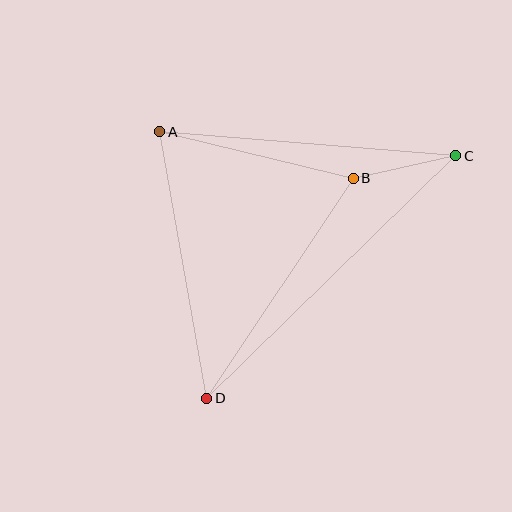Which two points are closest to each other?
Points B and C are closest to each other.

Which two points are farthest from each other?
Points C and D are farthest from each other.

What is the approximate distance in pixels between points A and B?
The distance between A and B is approximately 199 pixels.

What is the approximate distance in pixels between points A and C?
The distance between A and C is approximately 297 pixels.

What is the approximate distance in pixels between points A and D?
The distance between A and D is approximately 271 pixels.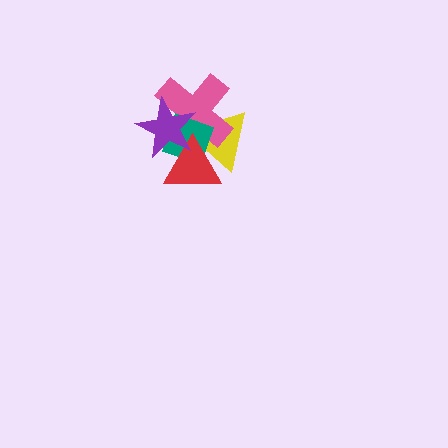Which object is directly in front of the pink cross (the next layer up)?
The teal diamond is directly in front of the pink cross.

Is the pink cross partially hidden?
Yes, it is partially covered by another shape.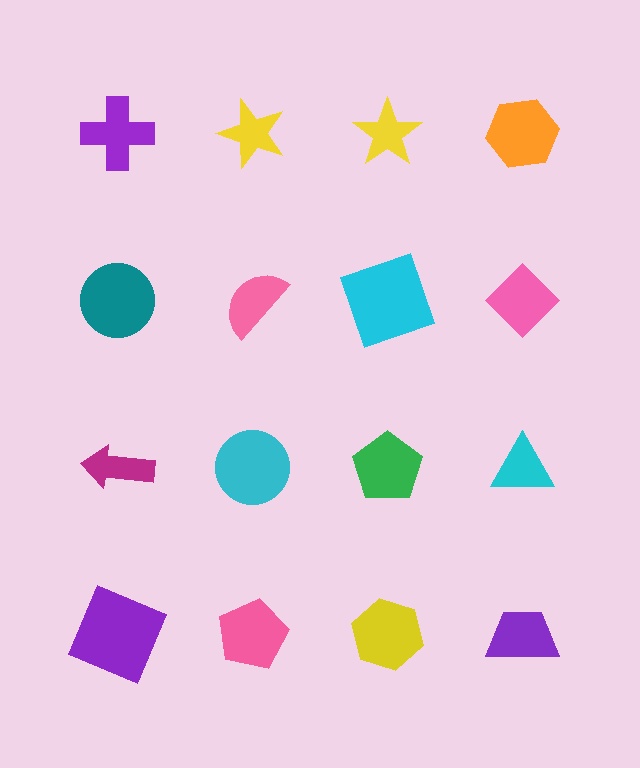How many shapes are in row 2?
4 shapes.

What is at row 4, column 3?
A yellow hexagon.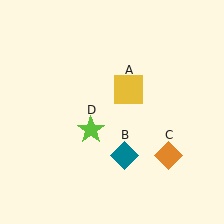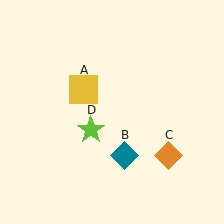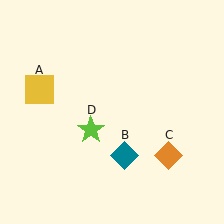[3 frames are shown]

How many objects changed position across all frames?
1 object changed position: yellow square (object A).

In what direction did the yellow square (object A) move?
The yellow square (object A) moved left.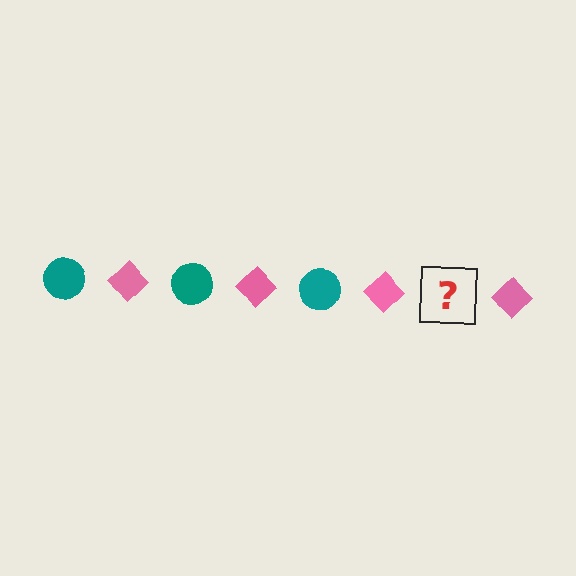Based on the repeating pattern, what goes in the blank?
The blank should be a teal circle.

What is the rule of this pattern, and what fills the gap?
The rule is that the pattern alternates between teal circle and pink diamond. The gap should be filled with a teal circle.